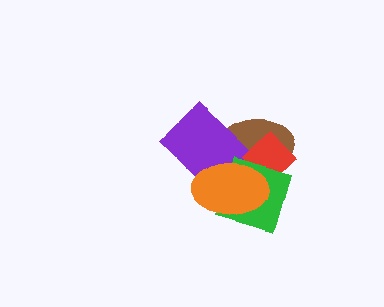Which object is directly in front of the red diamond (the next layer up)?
The green diamond is directly in front of the red diamond.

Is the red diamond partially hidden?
Yes, it is partially covered by another shape.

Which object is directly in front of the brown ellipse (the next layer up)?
The purple rectangle is directly in front of the brown ellipse.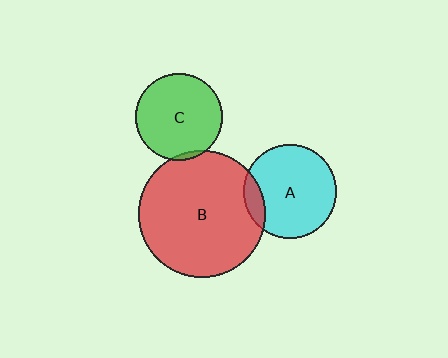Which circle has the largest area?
Circle B (red).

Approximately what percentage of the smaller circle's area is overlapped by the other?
Approximately 5%.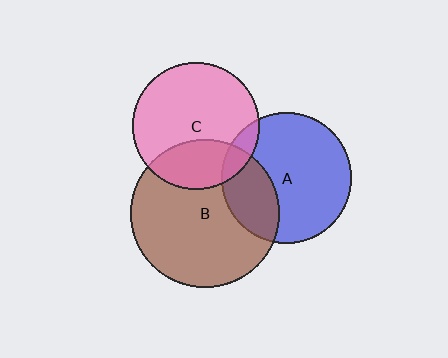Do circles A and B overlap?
Yes.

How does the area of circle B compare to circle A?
Approximately 1.3 times.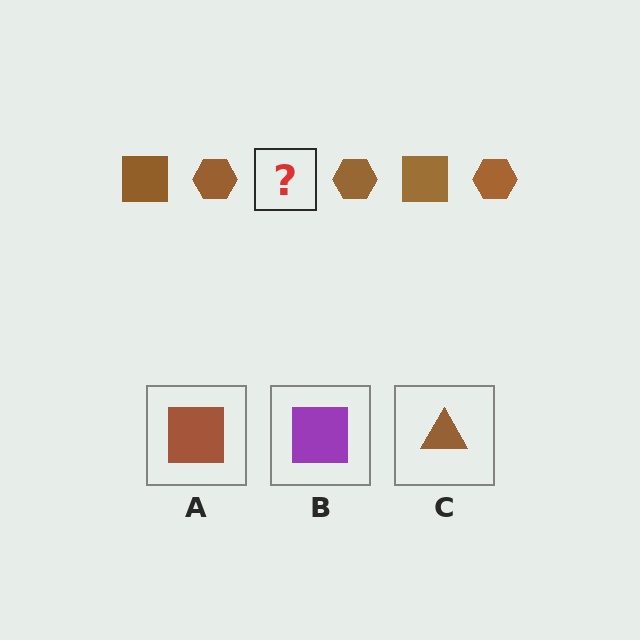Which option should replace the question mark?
Option A.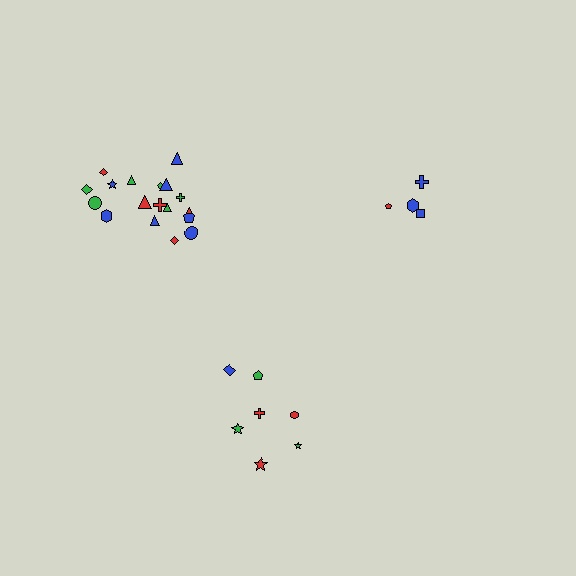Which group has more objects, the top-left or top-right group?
The top-left group.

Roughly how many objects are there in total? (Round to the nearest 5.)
Roughly 30 objects in total.